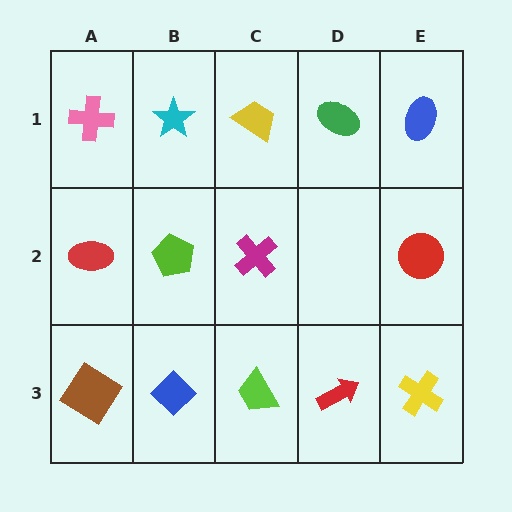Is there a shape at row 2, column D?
No, that cell is empty.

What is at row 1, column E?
A blue ellipse.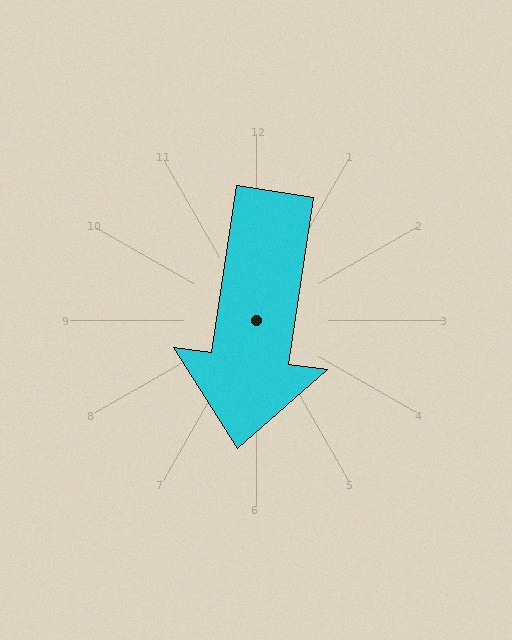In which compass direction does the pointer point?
South.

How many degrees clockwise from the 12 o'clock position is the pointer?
Approximately 188 degrees.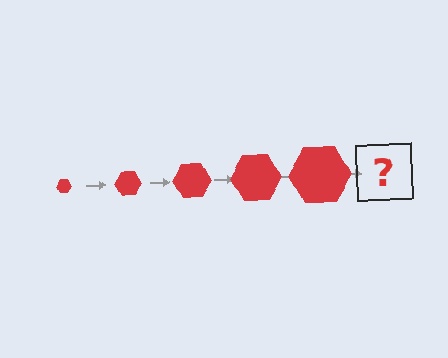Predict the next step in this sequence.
The next step is a red hexagon, larger than the previous one.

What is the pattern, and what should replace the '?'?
The pattern is that the hexagon gets progressively larger each step. The '?' should be a red hexagon, larger than the previous one.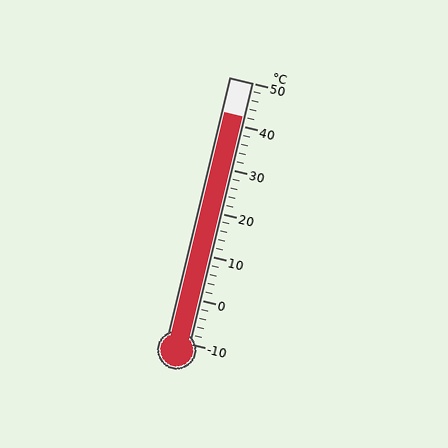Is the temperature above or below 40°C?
The temperature is above 40°C.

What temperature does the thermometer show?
The thermometer shows approximately 42°C.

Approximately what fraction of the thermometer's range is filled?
The thermometer is filled to approximately 85% of its range.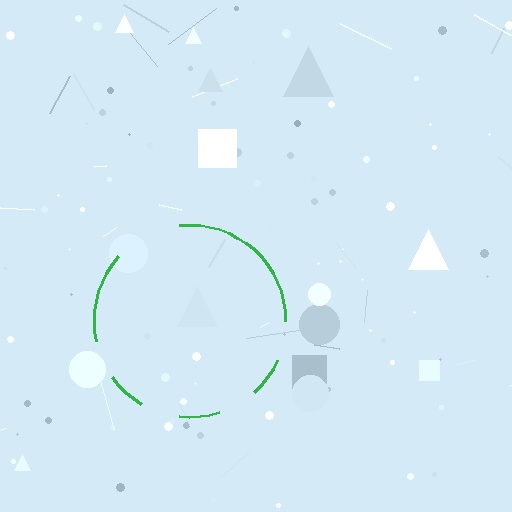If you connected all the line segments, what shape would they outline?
They would outline a circle.